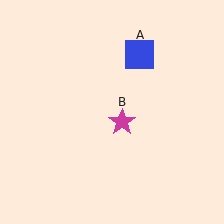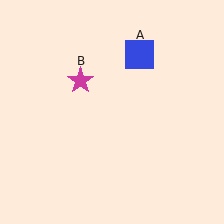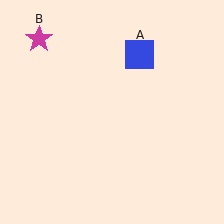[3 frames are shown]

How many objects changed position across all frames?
1 object changed position: magenta star (object B).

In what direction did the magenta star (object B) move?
The magenta star (object B) moved up and to the left.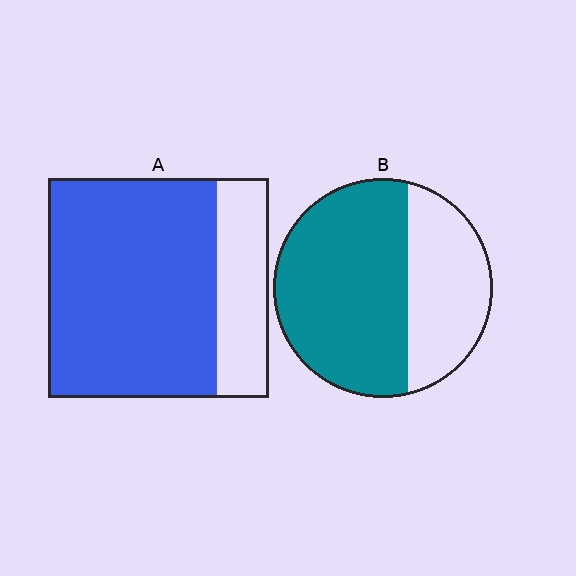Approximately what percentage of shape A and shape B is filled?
A is approximately 75% and B is approximately 65%.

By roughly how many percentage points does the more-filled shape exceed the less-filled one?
By roughly 10 percentage points (A over B).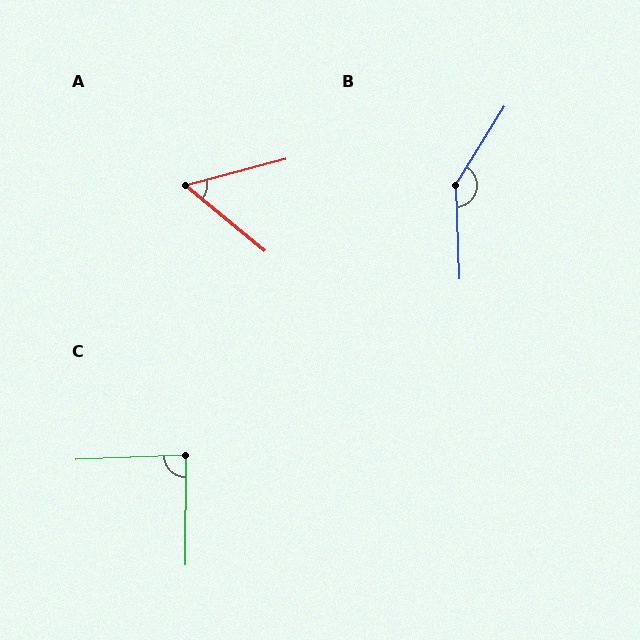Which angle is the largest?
B, at approximately 146 degrees.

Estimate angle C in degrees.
Approximately 88 degrees.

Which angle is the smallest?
A, at approximately 55 degrees.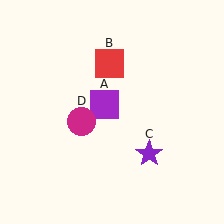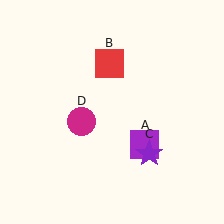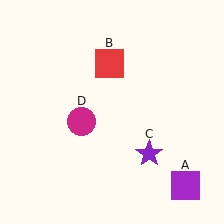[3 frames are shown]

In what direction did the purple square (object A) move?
The purple square (object A) moved down and to the right.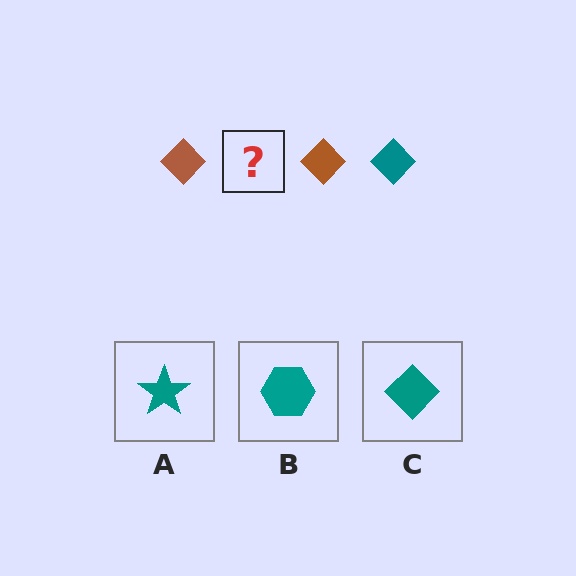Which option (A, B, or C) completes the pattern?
C.